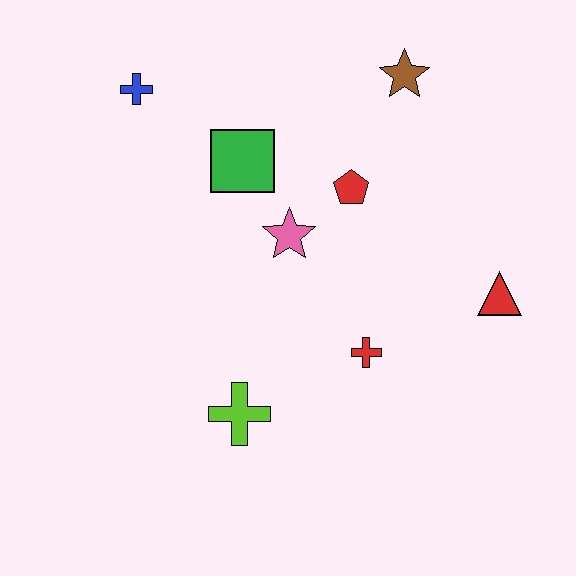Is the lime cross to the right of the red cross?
No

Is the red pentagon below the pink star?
No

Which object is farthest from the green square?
The red triangle is farthest from the green square.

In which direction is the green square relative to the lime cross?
The green square is above the lime cross.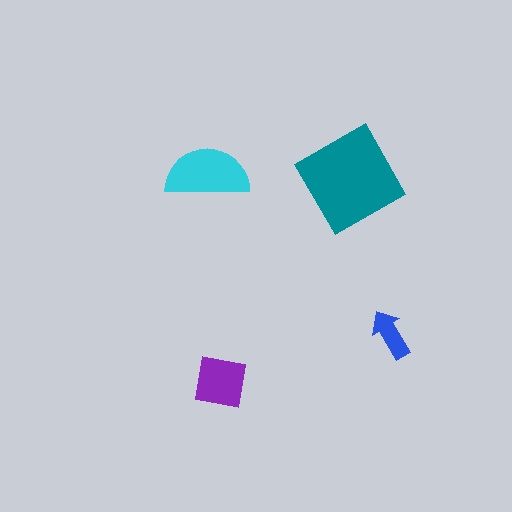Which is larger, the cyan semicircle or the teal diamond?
The teal diamond.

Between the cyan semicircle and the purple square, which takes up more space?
The cyan semicircle.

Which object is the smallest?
The blue arrow.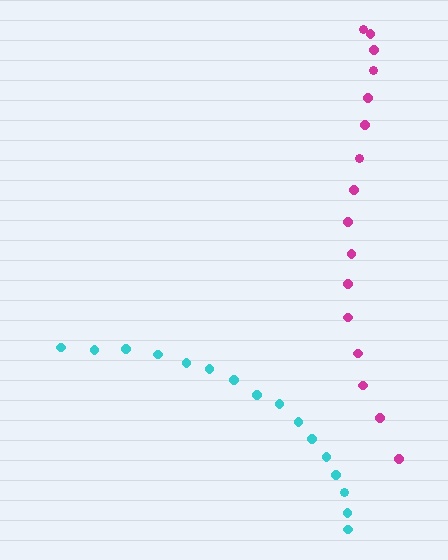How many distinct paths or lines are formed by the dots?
There are 2 distinct paths.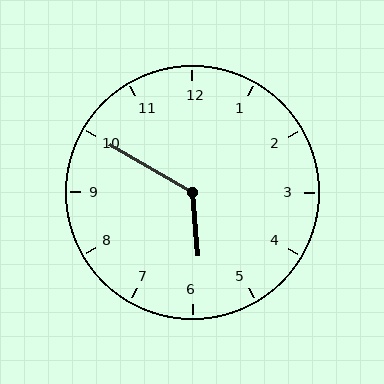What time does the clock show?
5:50.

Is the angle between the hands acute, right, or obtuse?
It is obtuse.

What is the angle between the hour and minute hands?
Approximately 125 degrees.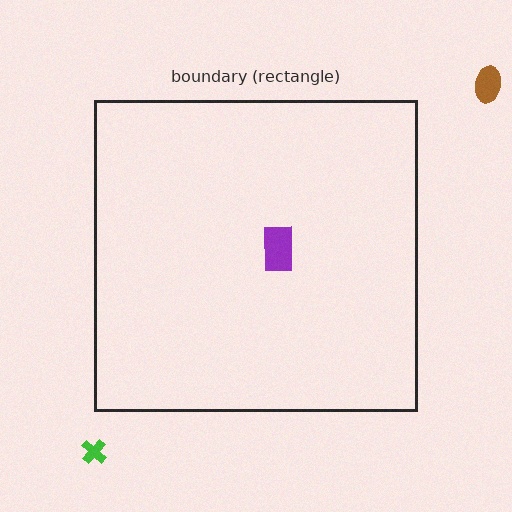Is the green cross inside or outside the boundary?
Outside.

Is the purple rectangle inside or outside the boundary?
Inside.